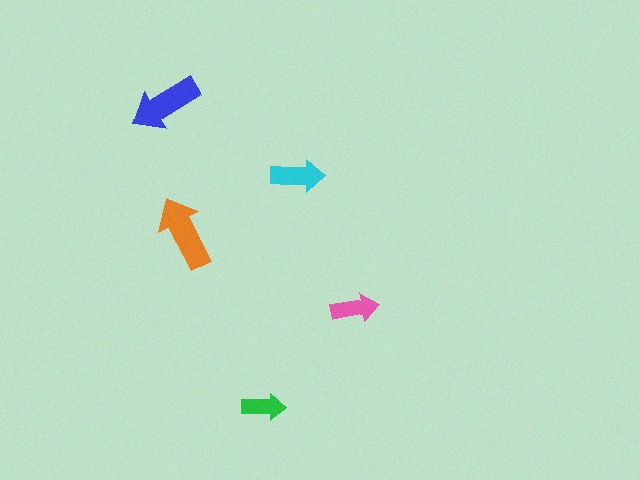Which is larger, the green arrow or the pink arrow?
The pink one.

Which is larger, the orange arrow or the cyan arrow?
The orange one.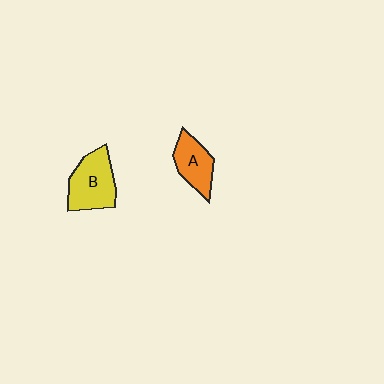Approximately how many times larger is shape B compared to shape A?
Approximately 1.4 times.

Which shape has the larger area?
Shape B (yellow).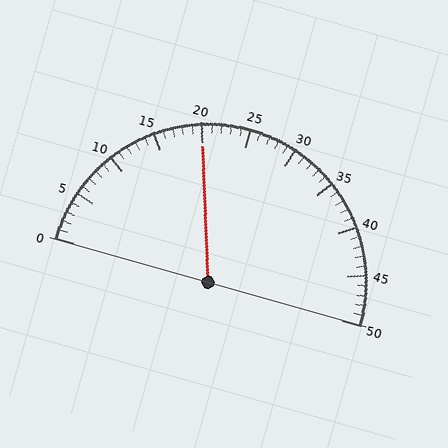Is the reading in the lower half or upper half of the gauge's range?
The reading is in the lower half of the range (0 to 50).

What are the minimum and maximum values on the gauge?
The gauge ranges from 0 to 50.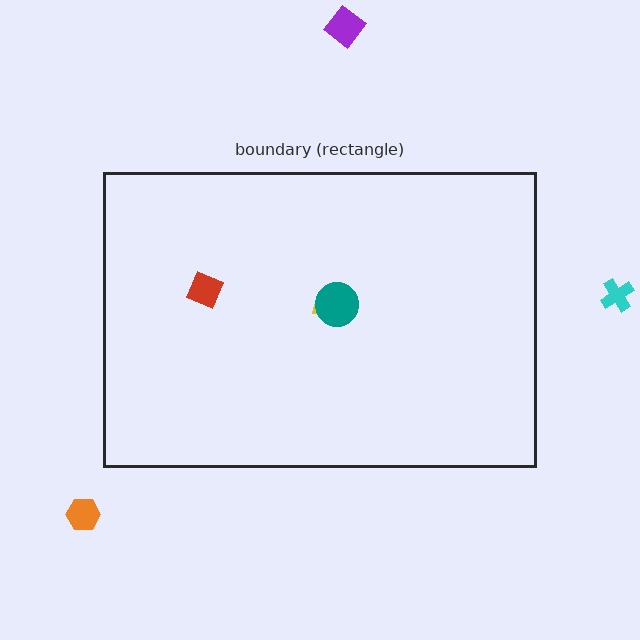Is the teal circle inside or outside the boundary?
Inside.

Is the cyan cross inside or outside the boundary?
Outside.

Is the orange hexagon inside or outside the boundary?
Outside.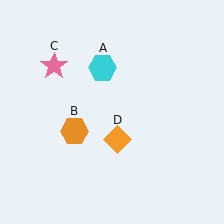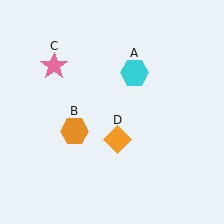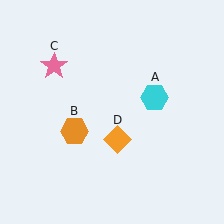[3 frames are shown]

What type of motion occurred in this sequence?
The cyan hexagon (object A) rotated clockwise around the center of the scene.